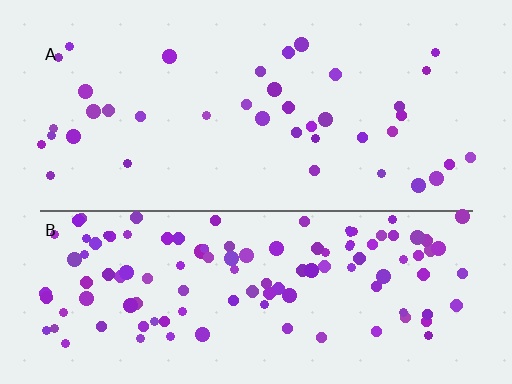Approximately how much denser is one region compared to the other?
Approximately 3.1× — region B over region A.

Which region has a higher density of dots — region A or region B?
B (the bottom).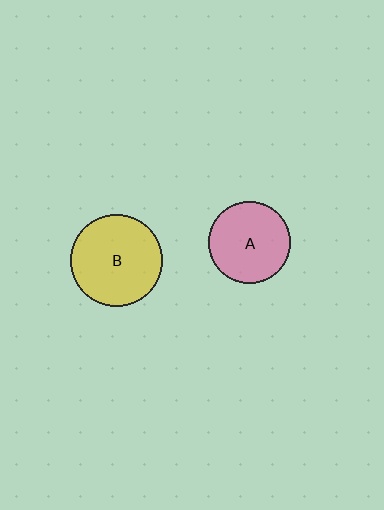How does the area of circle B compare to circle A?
Approximately 1.3 times.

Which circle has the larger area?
Circle B (yellow).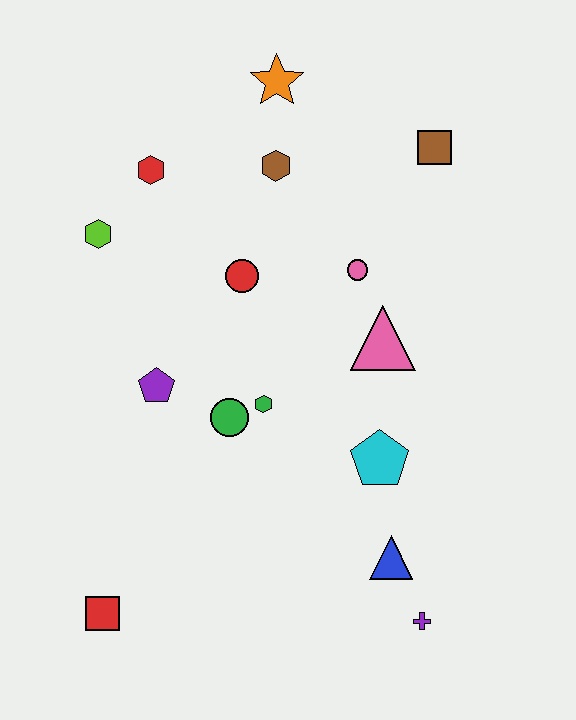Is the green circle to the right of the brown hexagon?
No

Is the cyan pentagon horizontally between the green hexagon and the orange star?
No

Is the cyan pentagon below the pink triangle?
Yes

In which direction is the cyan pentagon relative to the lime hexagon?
The cyan pentagon is to the right of the lime hexagon.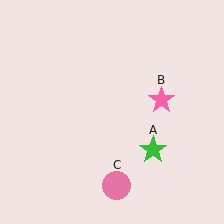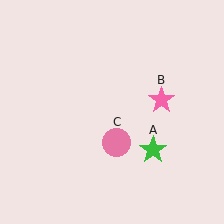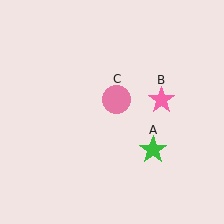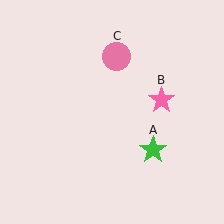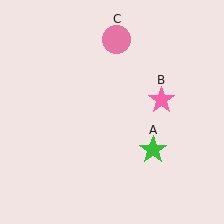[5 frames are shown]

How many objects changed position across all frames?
1 object changed position: pink circle (object C).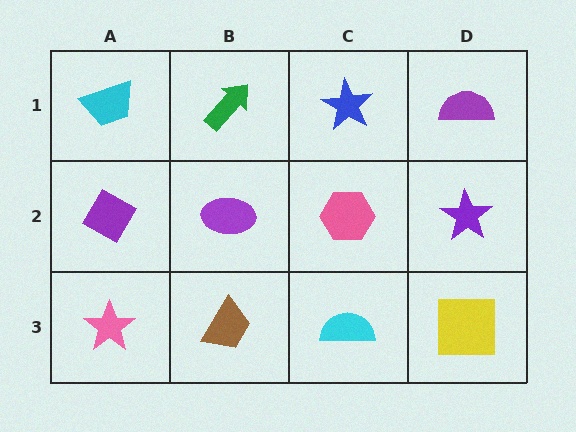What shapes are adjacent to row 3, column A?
A purple diamond (row 2, column A), a brown trapezoid (row 3, column B).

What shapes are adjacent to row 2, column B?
A green arrow (row 1, column B), a brown trapezoid (row 3, column B), a purple diamond (row 2, column A), a pink hexagon (row 2, column C).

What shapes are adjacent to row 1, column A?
A purple diamond (row 2, column A), a green arrow (row 1, column B).